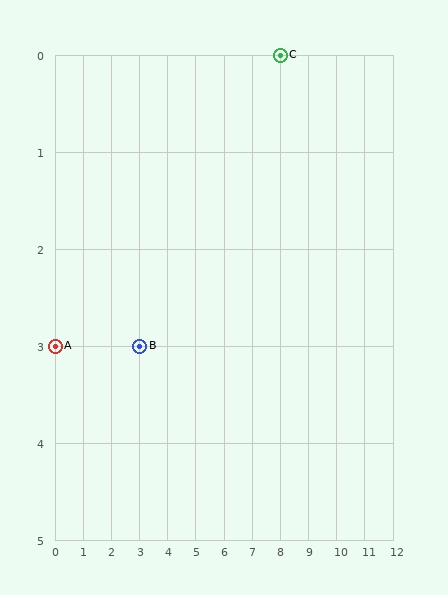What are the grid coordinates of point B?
Point B is at grid coordinates (3, 3).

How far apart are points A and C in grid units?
Points A and C are 8 columns and 3 rows apart (about 8.5 grid units diagonally).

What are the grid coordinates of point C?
Point C is at grid coordinates (8, 0).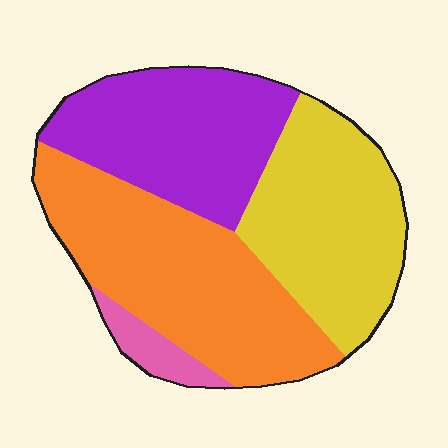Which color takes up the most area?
Orange, at roughly 35%.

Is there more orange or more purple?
Orange.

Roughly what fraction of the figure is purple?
Purple takes up about one quarter (1/4) of the figure.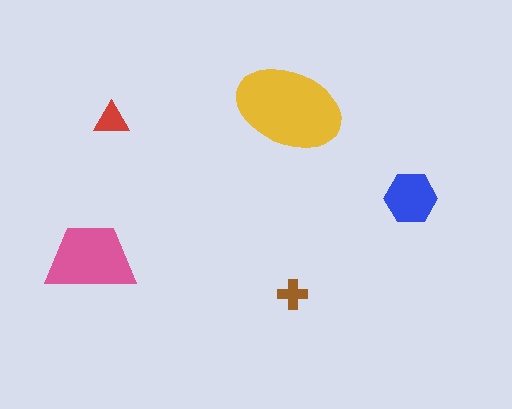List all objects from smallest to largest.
The brown cross, the red triangle, the blue hexagon, the pink trapezoid, the yellow ellipse.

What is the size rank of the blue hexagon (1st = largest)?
3rd.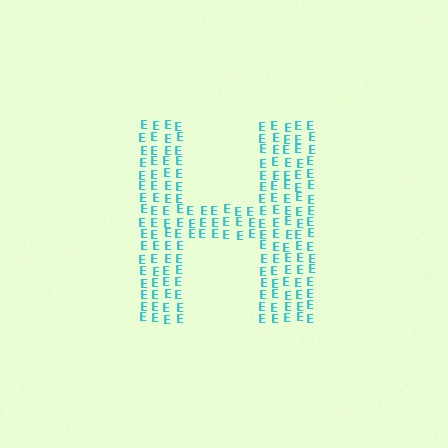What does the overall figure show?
The overall figure shows the letter H.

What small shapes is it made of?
It is made of small letter E's.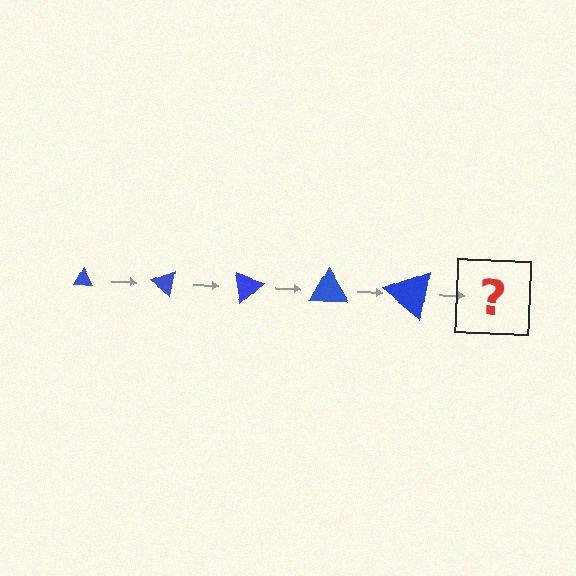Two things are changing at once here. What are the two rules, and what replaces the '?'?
The two rules are that the triangle grows larger each step and it rotates 40 degrees each step. The '?' should be a triangle, larger than the previous one and rotated 200 degrees from the start.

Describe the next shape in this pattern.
It should be a triangle, larger than the previous one and rotated 200 degrees from the start.